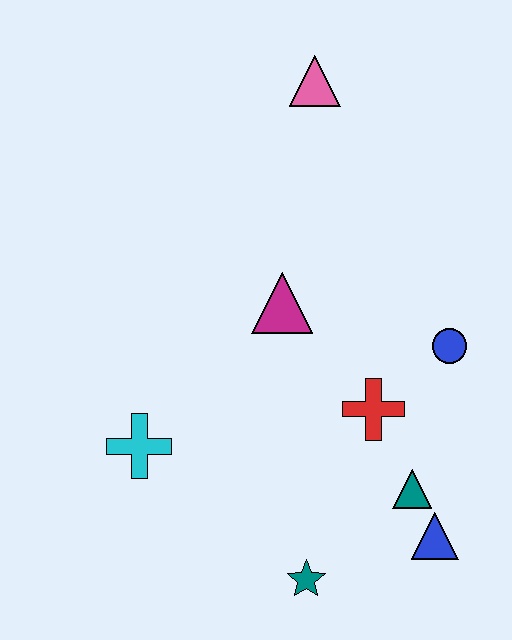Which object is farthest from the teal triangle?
The pink triangle is farthest from the teal triangle.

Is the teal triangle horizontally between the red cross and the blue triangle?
Yes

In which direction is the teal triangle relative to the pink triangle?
The teal triangle is below the pink triangle.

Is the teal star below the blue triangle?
Yes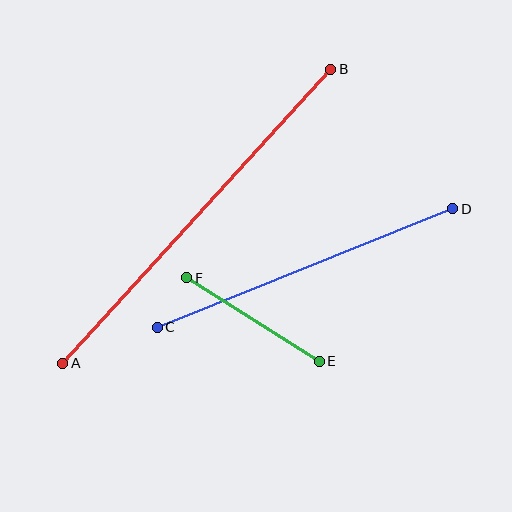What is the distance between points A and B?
The distance is approximately 398 pixels.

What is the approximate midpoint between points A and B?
The midpoint is at approximately (197, 216) pixels.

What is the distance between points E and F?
The distance is approximately 157 pixels.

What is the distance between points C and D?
The distance is approximately 318 pixels.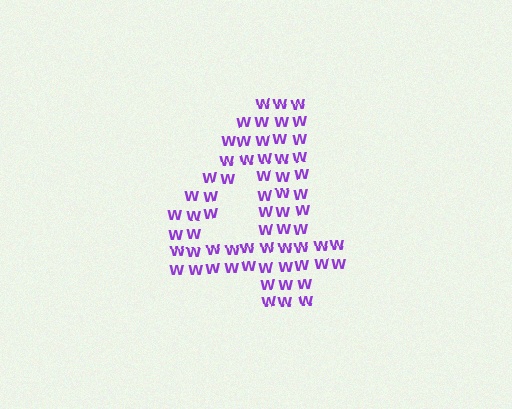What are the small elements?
The small elements are letter W's.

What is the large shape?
The large shape is the digit 4.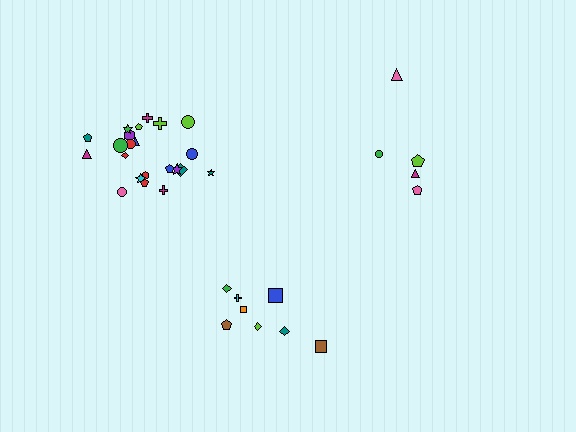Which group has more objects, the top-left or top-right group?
The top-left group.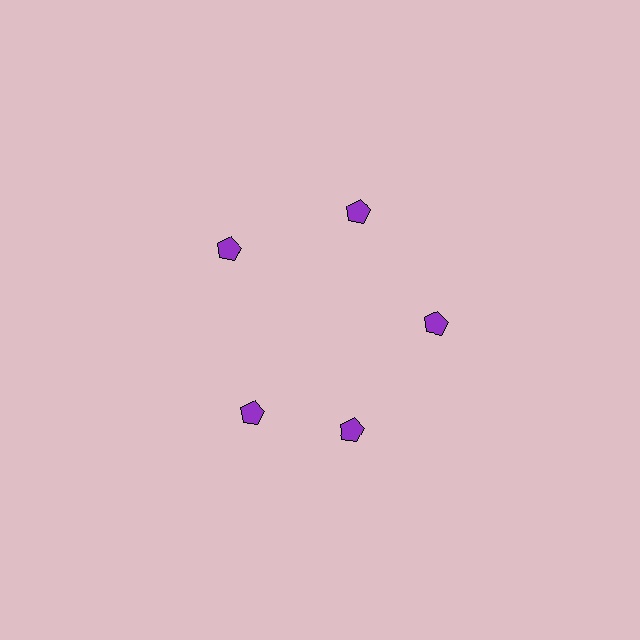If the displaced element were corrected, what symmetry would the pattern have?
It would have 5-fold rotational symmetry — the pattern would map onto itself every 72 degrees.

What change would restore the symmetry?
The symmetry would be restored by rotating it back into even spacing with its neighbors so that all 5 pentagons sit at equal angles and equal distance from the center.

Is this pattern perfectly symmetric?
No. The 5 purple pentagons are arranged in a ring, but one element near the 8 o'clock position is rotated out of alignment along the ring, breaking the 5-fold rotational symmetry.